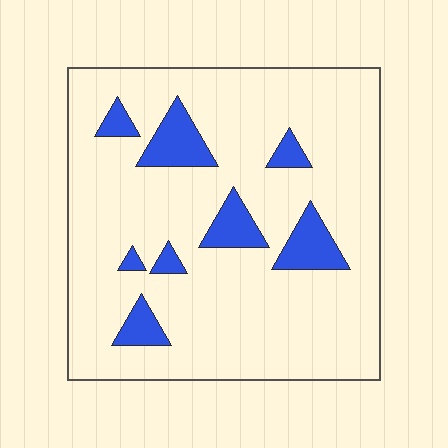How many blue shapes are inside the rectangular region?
8.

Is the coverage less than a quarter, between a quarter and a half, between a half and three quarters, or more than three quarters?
Less than a quarter.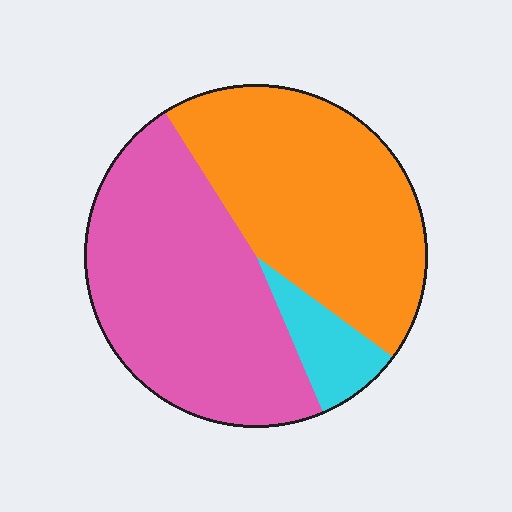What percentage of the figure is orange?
Orange covers roughly 45% of the figure.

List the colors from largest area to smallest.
From largest to smallest: pink, orange, cyan.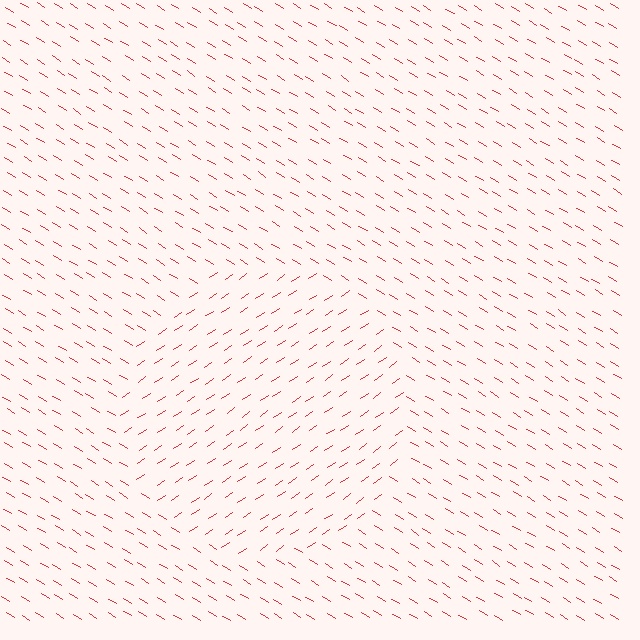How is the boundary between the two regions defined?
The boundary is defined purely by a change in line orientation (approximately 66 degrees difference). All lines are the same color and thickness.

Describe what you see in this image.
The image is filled with small red line segments. A circle region in the image has lines oriented differently from the surrounding lines, creating a visible texture boundary.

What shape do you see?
I see a circle.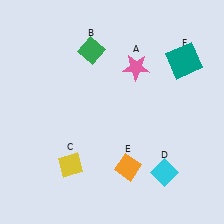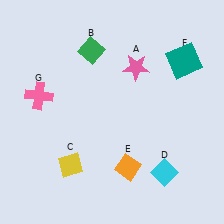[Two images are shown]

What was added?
A pink cross (G) was added in Image 2.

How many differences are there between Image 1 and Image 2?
There is 1 difference between the two images.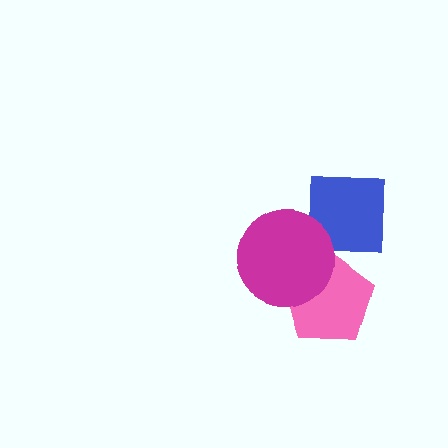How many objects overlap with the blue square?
1 object overlaps with the blue square.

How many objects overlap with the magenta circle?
2 objects overlap with the magenta circle.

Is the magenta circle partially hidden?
No, no other shape covers it.